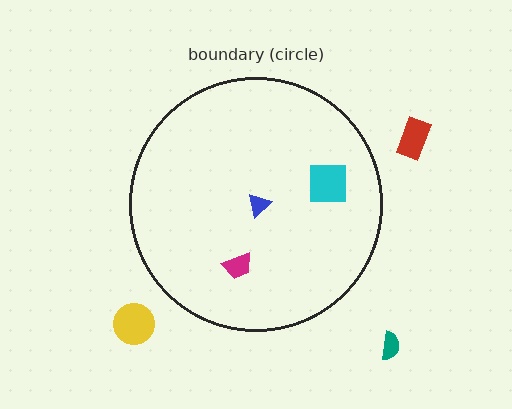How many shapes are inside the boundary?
3 inside, 3 outside.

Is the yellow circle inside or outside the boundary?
Outside.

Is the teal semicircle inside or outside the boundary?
Outside.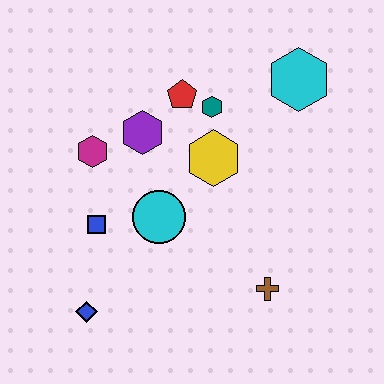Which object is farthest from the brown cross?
The magenta hexagon is farthest from the brown cross.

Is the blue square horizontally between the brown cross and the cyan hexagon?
No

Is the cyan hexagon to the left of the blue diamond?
No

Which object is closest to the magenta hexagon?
The purple hexagon is closest to the magenta hexagon.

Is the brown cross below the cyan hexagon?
Yes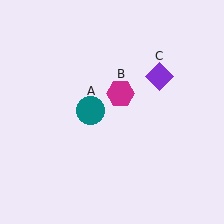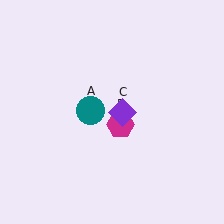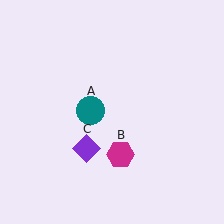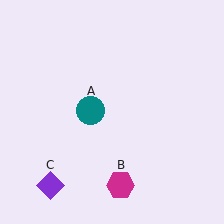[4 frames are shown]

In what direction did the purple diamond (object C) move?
The purple diamond (object C) moved down and to the left.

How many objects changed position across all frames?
2 objects changed position: magenta hexagon (object B), purple diamond (object C).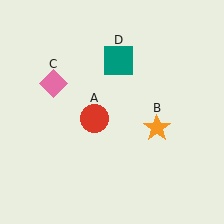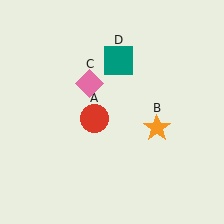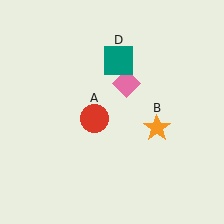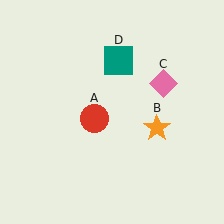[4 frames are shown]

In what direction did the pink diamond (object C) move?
The pink diamond (object C) moved right.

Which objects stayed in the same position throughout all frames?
Red circle (object A) and orange star (object B) and teal square (object D) remained stationary.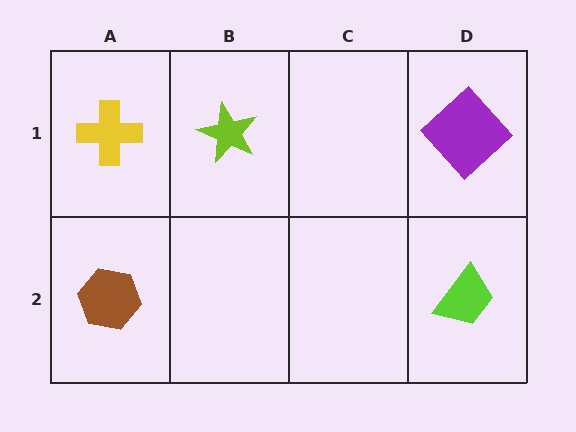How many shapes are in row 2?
2 shapes.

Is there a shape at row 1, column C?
No, that cell is empty.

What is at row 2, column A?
A brown hexagon.